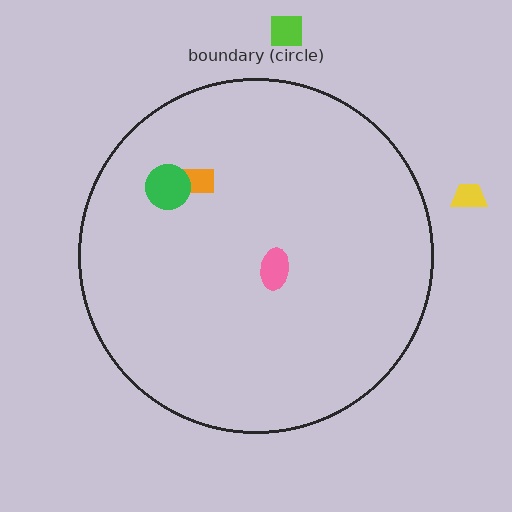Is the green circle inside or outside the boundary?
Inside.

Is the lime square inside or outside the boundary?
Outside.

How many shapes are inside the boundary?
3 inside, 2 outside.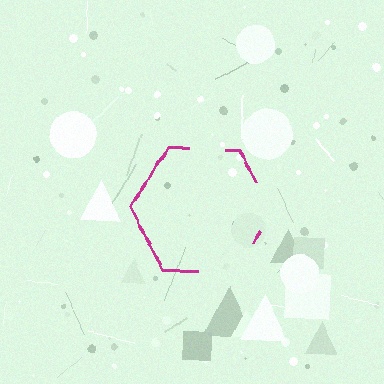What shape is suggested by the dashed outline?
The dashed outline suggests a hexagon.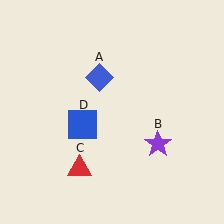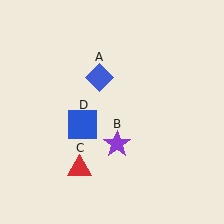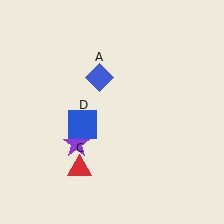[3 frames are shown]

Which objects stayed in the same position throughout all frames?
Blue diamond (object A) and red triangle (object C) and blue square (object D) remained stationary.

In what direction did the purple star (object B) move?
The purple star (object B) moved left.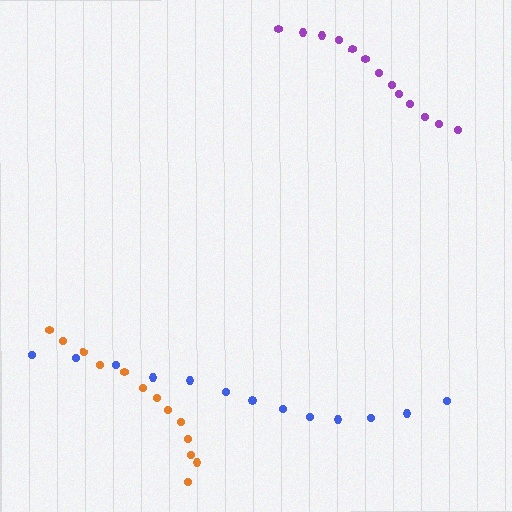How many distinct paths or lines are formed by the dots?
There are 3 distinct paths.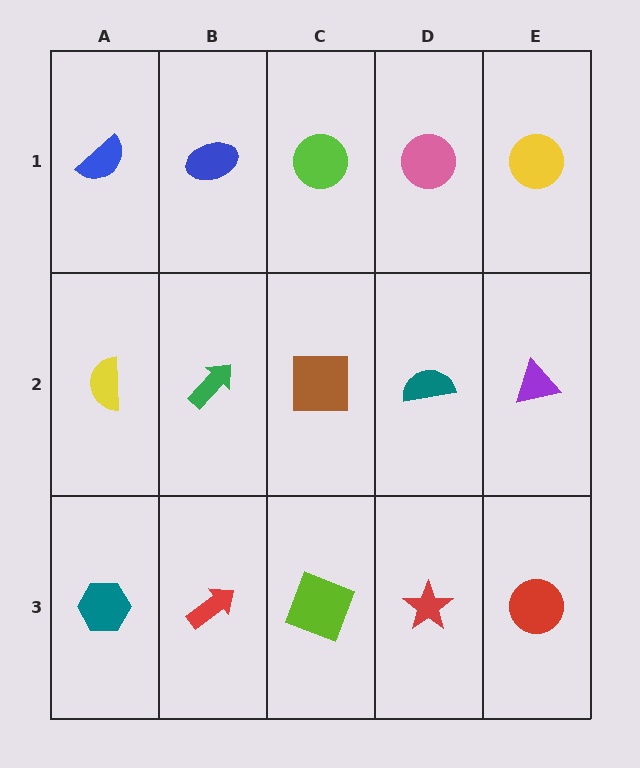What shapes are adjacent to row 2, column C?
A lime circle (row 1, column C), a lime square (row 3, column C), a green arrow (row 2, column B), a teal semicircle (row 2, column D).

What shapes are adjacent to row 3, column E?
A purple triangle (row 2, column E), a red star (row 3, column D).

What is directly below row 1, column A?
A yellow semicircle.